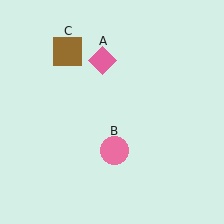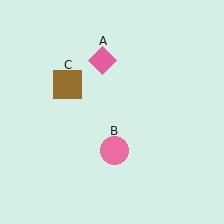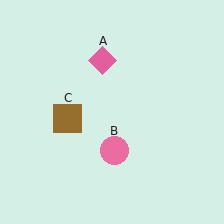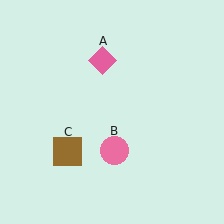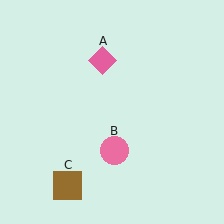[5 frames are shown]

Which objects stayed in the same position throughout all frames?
Pink diamond (object A) and pink circle (object B) remained stationary.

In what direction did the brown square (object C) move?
The brown square (object C) moved down.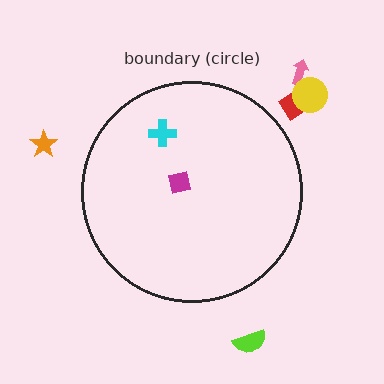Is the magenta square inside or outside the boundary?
Inside.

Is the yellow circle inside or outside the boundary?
Outside.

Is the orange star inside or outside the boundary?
Outside.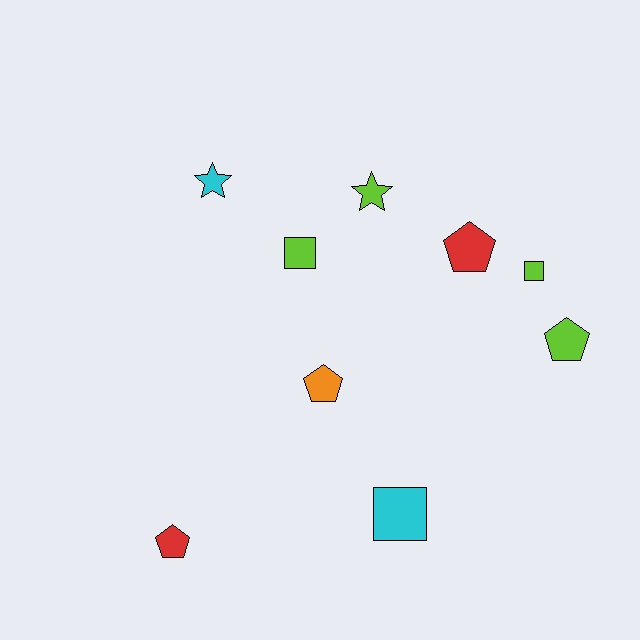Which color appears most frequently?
Lime, with 4 objects.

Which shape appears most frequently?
Pentagon, with 4 objects.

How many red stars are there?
There are no red stars.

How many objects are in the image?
There are 9 objects.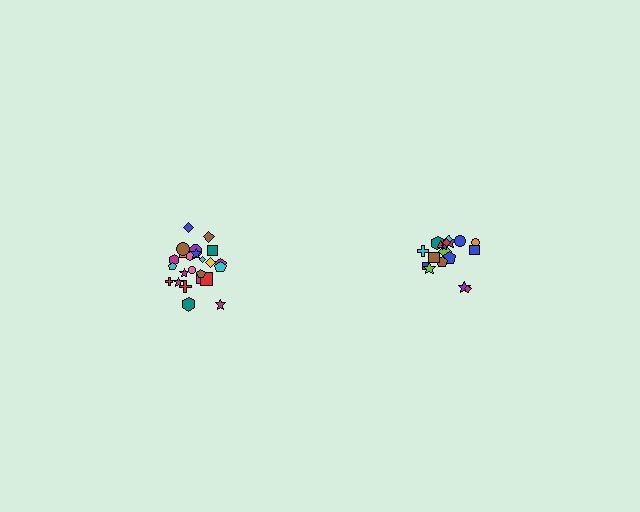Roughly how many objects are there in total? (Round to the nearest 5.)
Roughly 45 objects in total.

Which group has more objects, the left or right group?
The left group.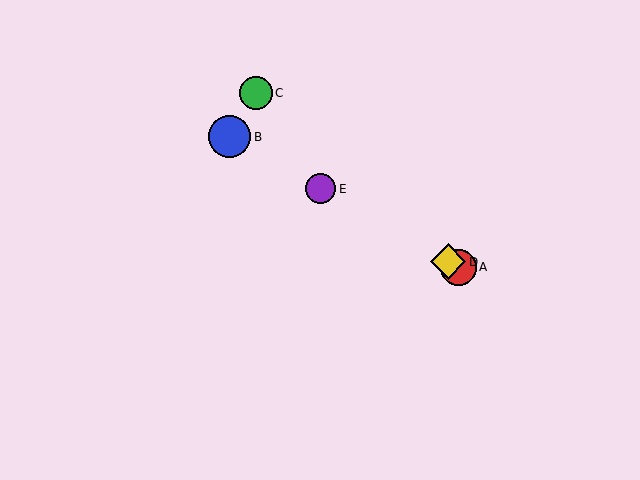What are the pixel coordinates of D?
Object D is at (448, 262).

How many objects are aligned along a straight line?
4 objects (A, B, D, E) are aligned along a straight line.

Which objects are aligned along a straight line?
Objects A, B, D, E are aligned along a straight line.